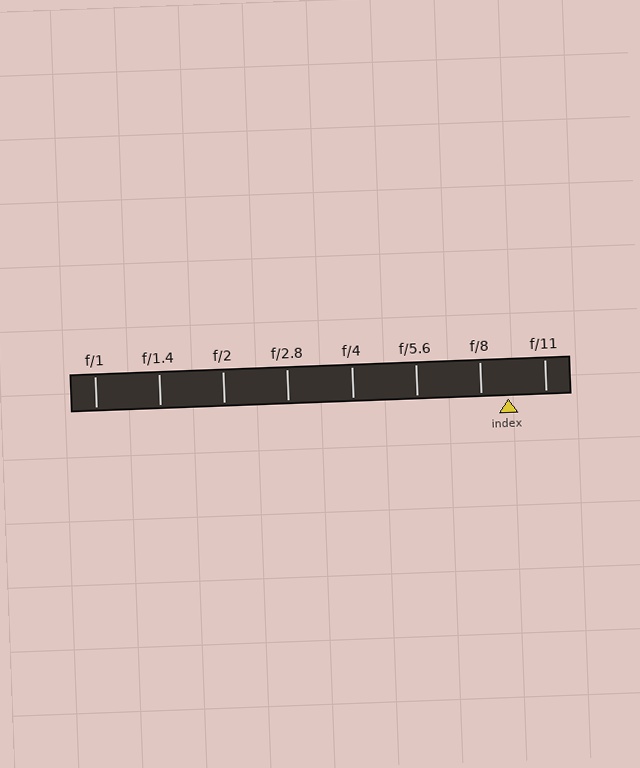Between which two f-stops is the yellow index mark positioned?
The index mark is between f/8 and f/11.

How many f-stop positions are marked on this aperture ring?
There are 8 f-stop positions marked.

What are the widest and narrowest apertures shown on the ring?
The widest aperture shown is f/1 and the narrowest is f/11.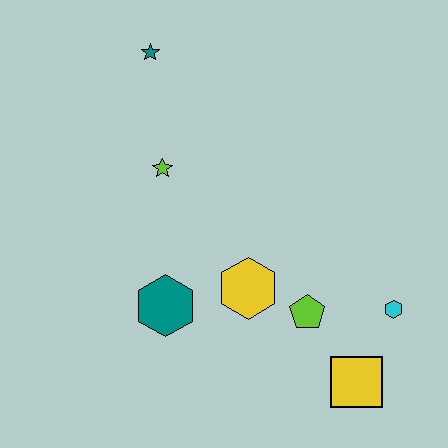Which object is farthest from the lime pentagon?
The teal star is farthest from the lime pentagon.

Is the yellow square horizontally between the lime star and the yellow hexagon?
No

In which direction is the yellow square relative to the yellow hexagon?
The yellow square is to the right of the yellow hexagon.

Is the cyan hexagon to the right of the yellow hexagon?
Yes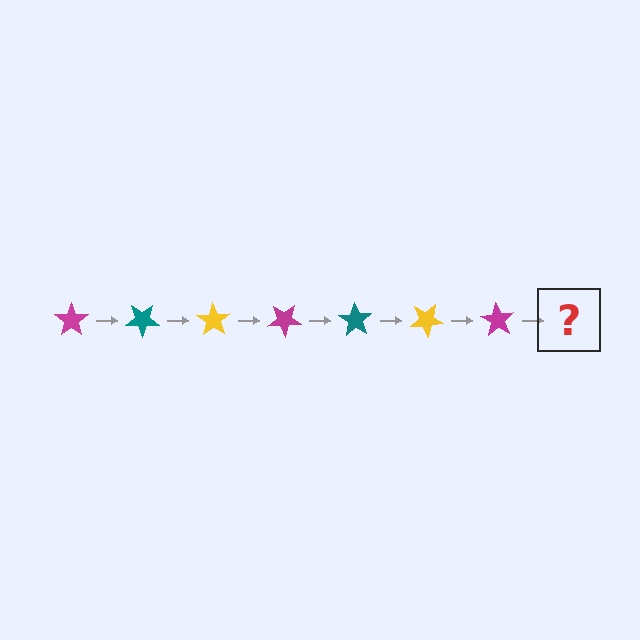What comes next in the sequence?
The next element should be a teal star, rotated 245 degrees from the start.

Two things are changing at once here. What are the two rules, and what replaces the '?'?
The two rules are that it rotates 35 degrees each step and the color cycles through magenta, teal, and yellow. The '?' should be a teal star, rotated 245 degrees from the start.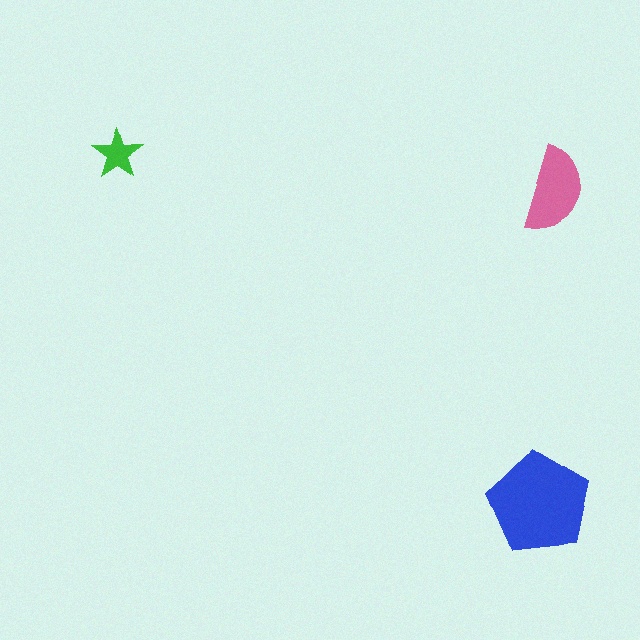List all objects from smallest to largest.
The green star, the pink semicircle, the blue pentagon.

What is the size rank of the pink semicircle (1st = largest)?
2nd.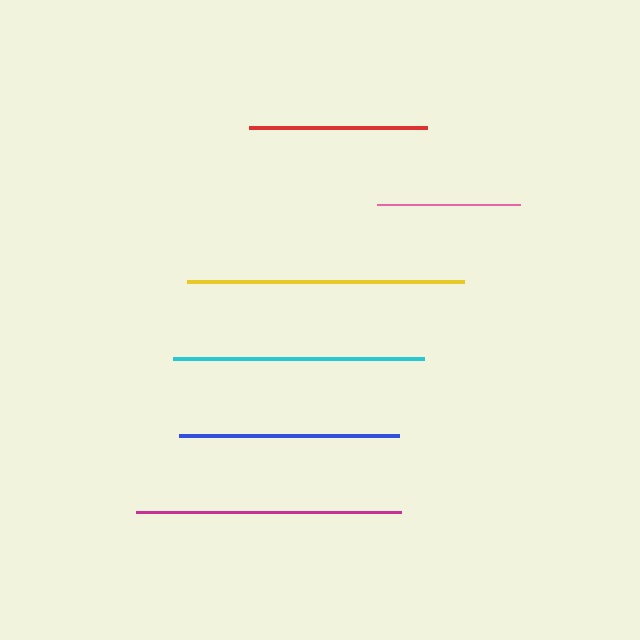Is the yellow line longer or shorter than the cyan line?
The yellow line is longer than the cyan line.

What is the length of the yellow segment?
The yellow segment is approximately 278 pixels long.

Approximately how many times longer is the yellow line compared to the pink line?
The yellow line is approximately 1.9 times the length of the pink line.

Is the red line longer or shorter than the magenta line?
The magenta line is longer than the red line.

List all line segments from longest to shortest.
From longest to shortest: yellow, magenta, cyan, blue, red, pink.